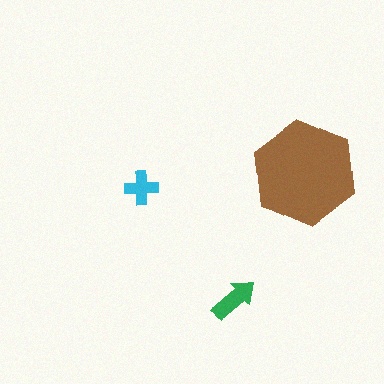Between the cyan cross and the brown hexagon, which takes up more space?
The brown hexagon.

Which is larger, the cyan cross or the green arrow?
The green arrow.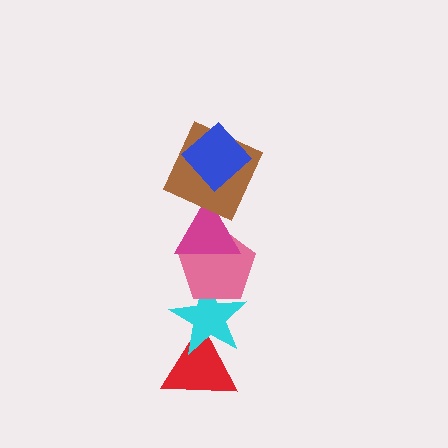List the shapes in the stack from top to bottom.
From top to bottom: the blue diamond, the brown square, the magenta triangle, the pink pentagon, the cyan star, the red triangle.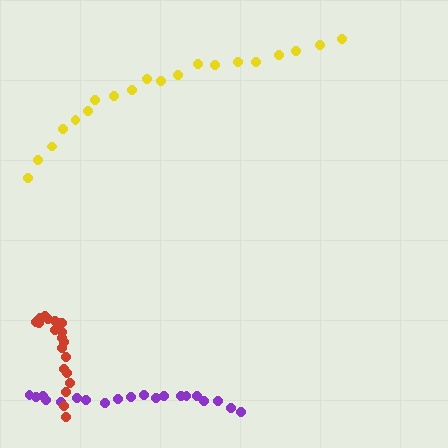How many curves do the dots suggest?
There are 3 distinct paths.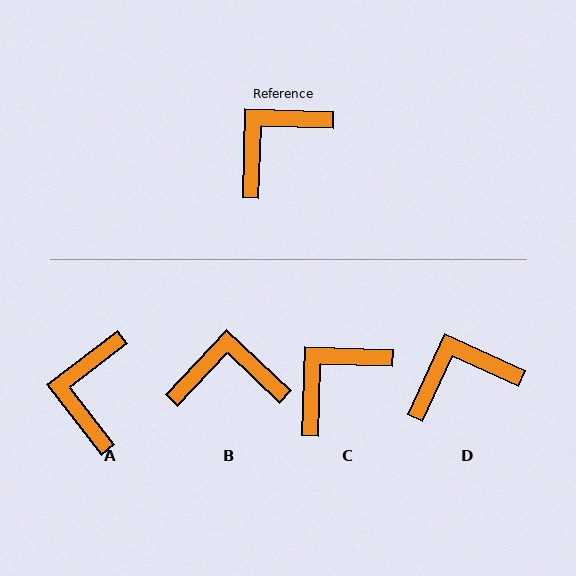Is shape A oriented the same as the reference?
No, it is off by about 40 degrees.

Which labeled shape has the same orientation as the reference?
C.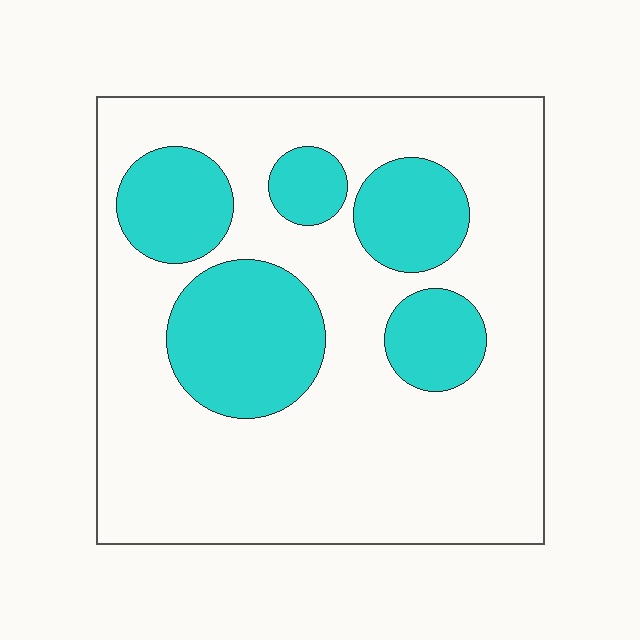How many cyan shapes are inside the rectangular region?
5.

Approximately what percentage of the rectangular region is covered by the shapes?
Approximately 25%.